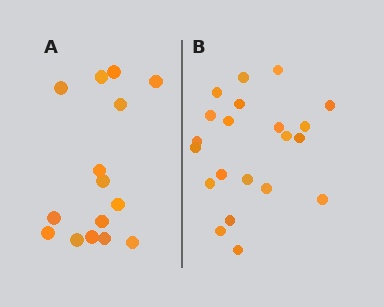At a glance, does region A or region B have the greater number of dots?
Region B (the right region) has more dots.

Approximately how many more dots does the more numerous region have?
Region B has about 6 more dots than region A.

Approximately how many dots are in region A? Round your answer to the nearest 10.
About 20 dots. (The exact count is 15, which rounds to 20.)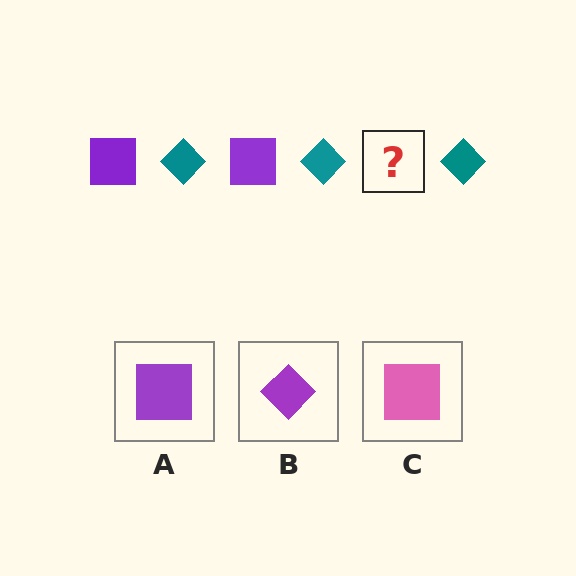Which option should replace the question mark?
Option A.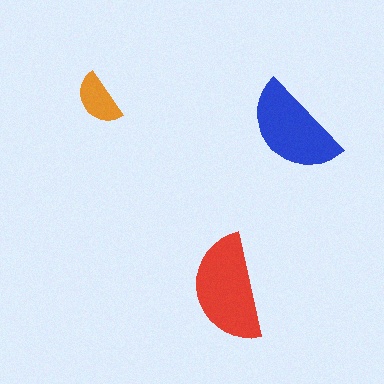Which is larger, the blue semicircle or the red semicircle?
The red one.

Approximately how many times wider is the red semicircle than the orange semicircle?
About 2 times wider.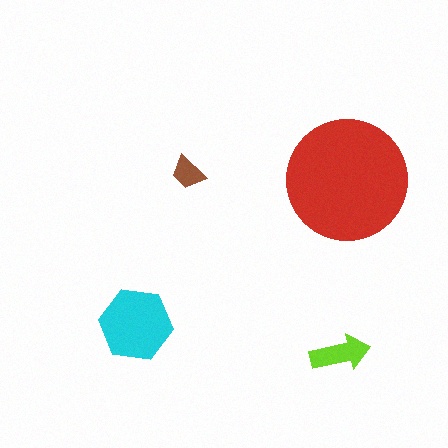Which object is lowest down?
The lime arrow is bottommost.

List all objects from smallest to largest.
The brown trapezoid, the lime arrow, the cyan hexagon, the red circle.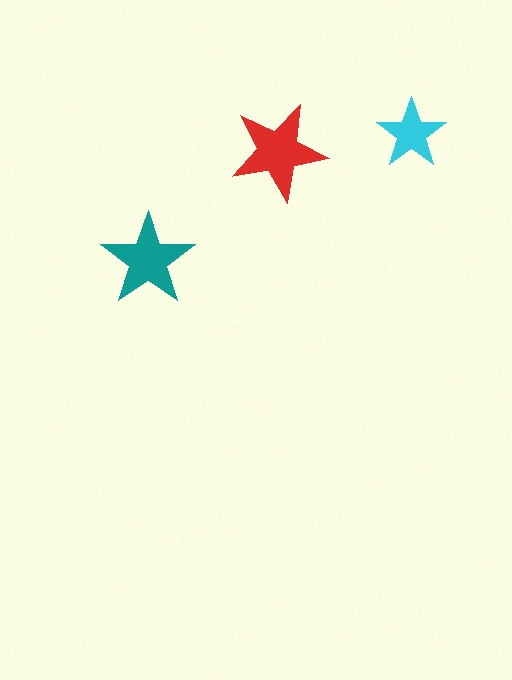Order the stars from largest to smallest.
the red one, the teal one, the cyan one.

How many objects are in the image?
There are 3 objects in the image.